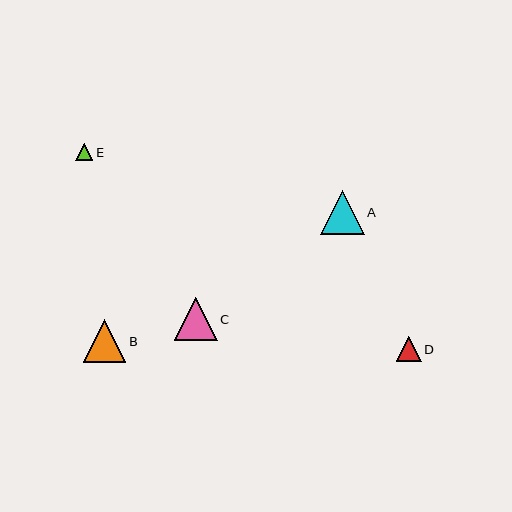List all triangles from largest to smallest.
From largest to smallest: A, C, B, D, E.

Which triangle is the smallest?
Triangle E is the smallest with a size of approximately 17 pixels.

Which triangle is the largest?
Triangle A is the largest with a size of approximately 43 pixels.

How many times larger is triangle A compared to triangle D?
Triangle A is approximately 1.7 times the size of triangle D.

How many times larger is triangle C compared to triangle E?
Triangle C is approximately 2.5 times the size of triangle E.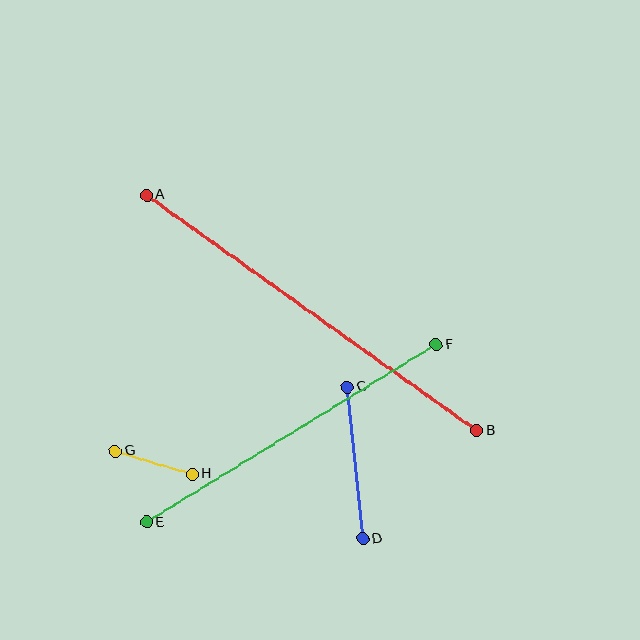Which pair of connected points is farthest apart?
Points A and B are farthest apart.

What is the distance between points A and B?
The distance is approximately 405 pixels.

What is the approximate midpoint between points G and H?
The midpoint is at approximately (154, 463) pixels.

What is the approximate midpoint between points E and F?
The midpoint is at approximately (291, 433) pixels.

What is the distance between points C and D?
The distance is approximately 152 pixels.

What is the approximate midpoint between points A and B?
The midpoint is at approximately (312, 313) pixels.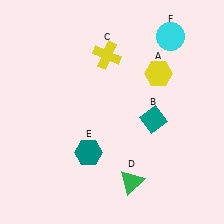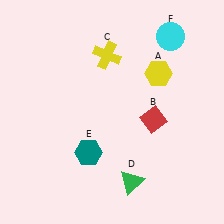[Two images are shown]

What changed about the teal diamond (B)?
In Image 1, B is teal. In Image 2, it changed to red.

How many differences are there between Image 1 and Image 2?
There is 1 difference between the two images.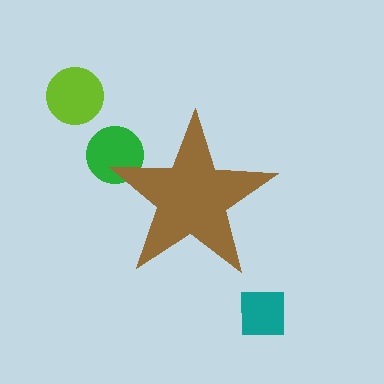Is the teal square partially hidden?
No, the teal square is fully visible.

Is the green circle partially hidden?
Yes, the green circle is partially hidden behind the brown star.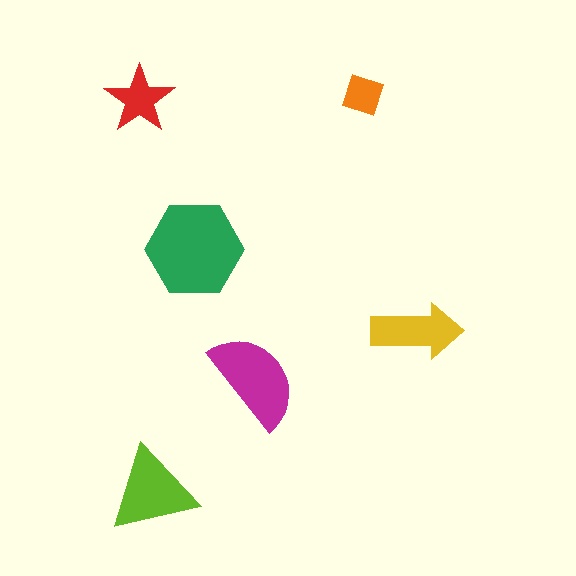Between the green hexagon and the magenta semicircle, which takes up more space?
The green hexagon.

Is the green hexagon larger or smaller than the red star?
Larger.